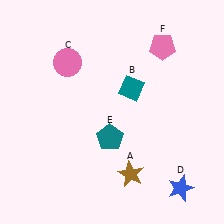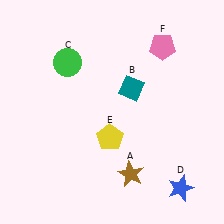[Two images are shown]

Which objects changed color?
C changed from pink to green. E changed from teal to yellow.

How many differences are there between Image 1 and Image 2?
There are 2 differences between the two images.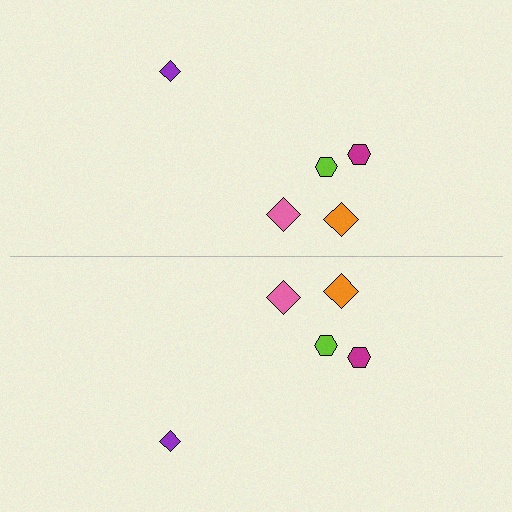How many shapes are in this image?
There are 10 shapes in this image.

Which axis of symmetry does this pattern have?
The pattern has a horizontal axis of symmetry running through the center of the image.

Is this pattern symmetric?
Yes, this pattern has bilateral (reflection) symmetry.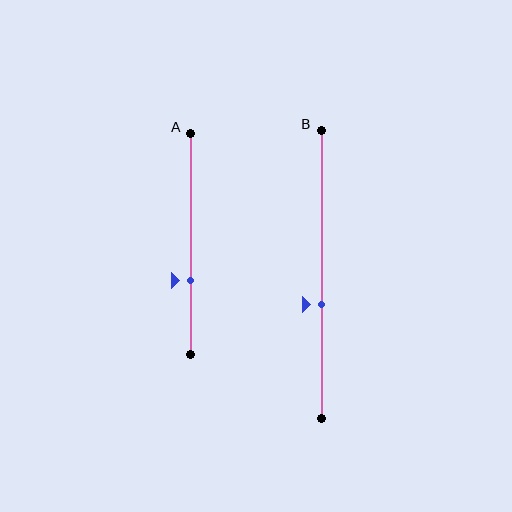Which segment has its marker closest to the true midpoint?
Segment B has its marker closest to the true midpoint.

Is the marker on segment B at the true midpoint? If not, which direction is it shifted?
No, the marker on segment B is shifted downward by about 11% of the segment length.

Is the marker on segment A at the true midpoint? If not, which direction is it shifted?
No, the marker on segment A is shifted downward by about 17% of the segment length.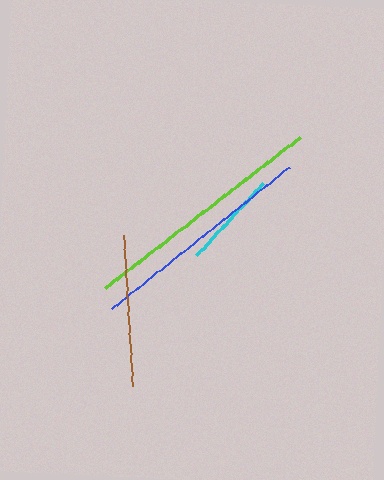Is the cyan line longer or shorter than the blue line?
The blue line is longer than the cyan line.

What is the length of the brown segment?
The brown segment is approximately 152 pixels long.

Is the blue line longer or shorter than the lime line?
The lime line is longer than the blue line.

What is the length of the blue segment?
The blue segment is approximately 227 pixels long.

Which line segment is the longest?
The lime line is the longest at approximately 247 pixels.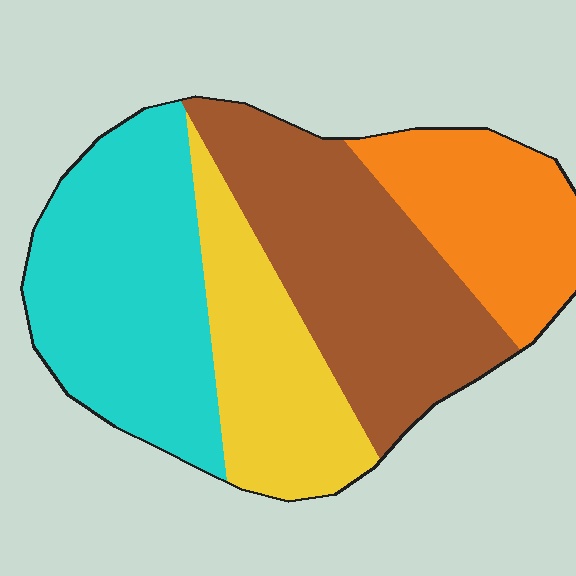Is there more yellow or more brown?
Brown.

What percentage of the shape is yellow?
Yellow takes up about one fifth (1/5) of the shape.